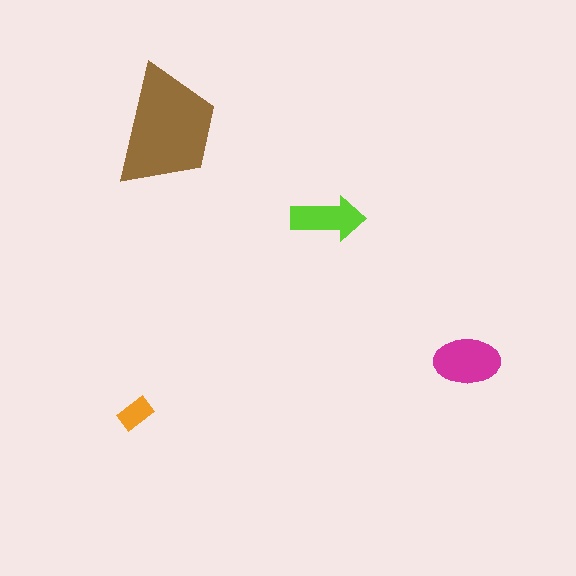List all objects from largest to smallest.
The brown trapezoid, the magenta ellipse, the lime arrow, the orange rectangle.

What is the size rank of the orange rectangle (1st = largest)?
4th.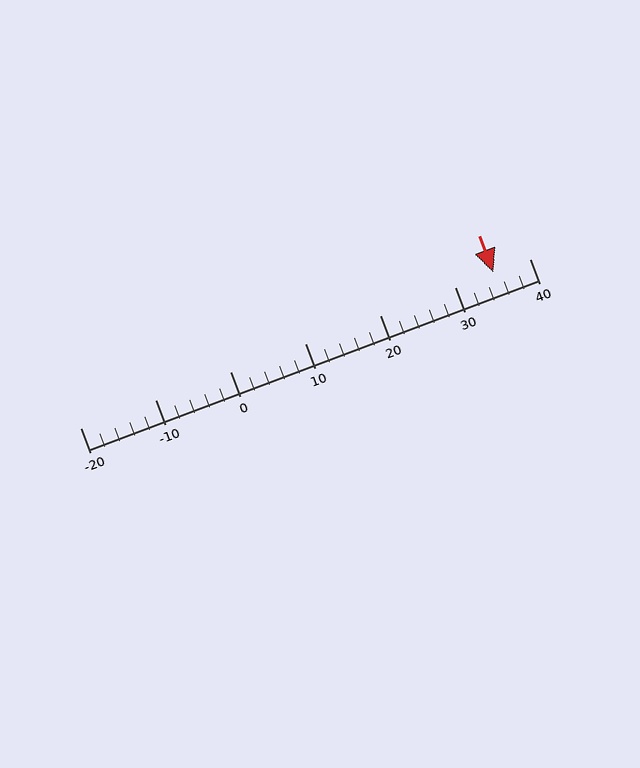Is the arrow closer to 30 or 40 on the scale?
The arrow is closer to 40.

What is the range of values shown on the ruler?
The ruler shows values from -20 to 40.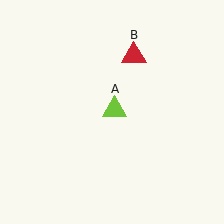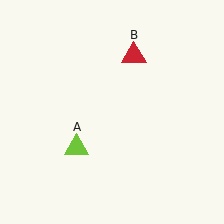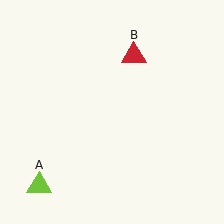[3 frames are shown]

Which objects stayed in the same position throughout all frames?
Red triangle (object B) remained stationary.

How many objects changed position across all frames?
1 object changed position: lime triangle (object A).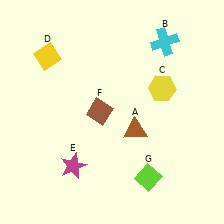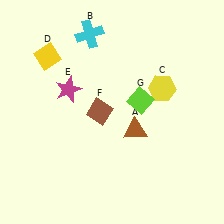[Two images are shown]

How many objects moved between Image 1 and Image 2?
3 objects moved between the two images.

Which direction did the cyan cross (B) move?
The cyan cross (B) moved left.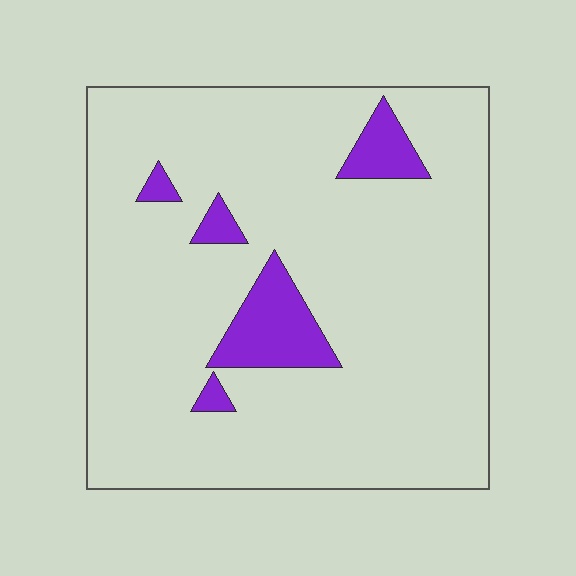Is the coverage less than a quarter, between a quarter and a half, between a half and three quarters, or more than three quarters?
Less than a quarter.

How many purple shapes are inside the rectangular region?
5.